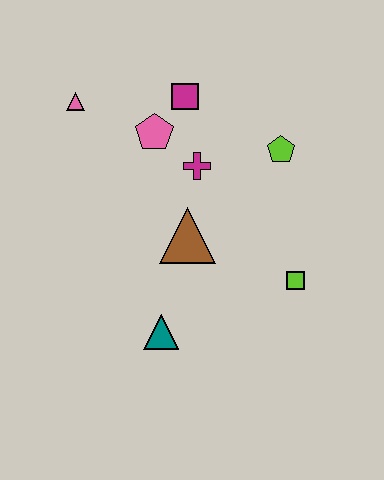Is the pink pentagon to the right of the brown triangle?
No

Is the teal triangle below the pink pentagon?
Yes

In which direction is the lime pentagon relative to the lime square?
The lime pentagon is above the lime square.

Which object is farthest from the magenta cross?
The teal triangle is farthest from the magenta cross.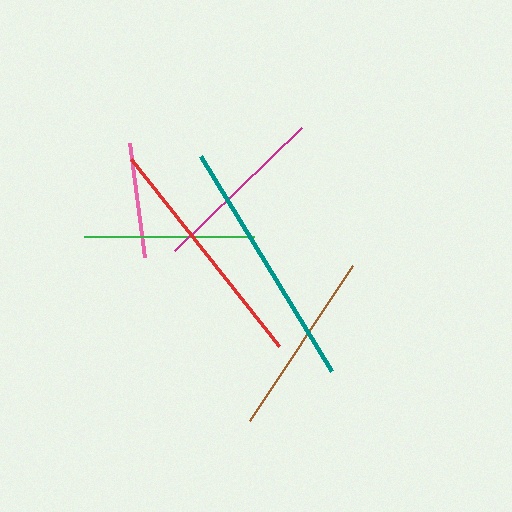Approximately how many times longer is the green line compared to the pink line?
The green line is approximately 1.5 times the length of the pink line.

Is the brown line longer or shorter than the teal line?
The teal line is longer than the brown line.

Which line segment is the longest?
The teal line is the longest at approximately 252 pixels.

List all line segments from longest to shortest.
From longest to shortest: teal, red, brown, magenta, green, pink.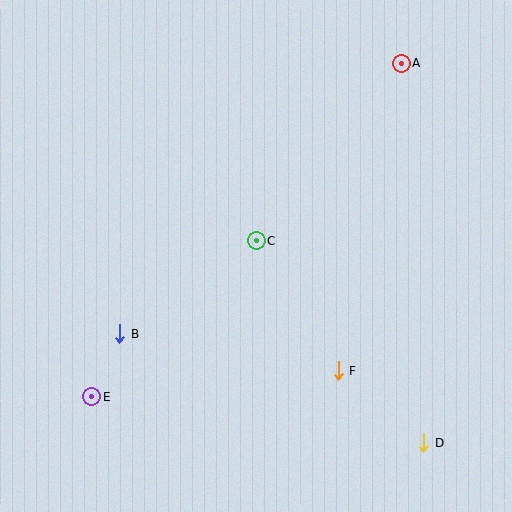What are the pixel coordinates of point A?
Point A is at (401, 63).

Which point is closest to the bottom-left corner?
Point E is closest to the bottom-left corner.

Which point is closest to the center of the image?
Point C at (256, 241) is closest to the center.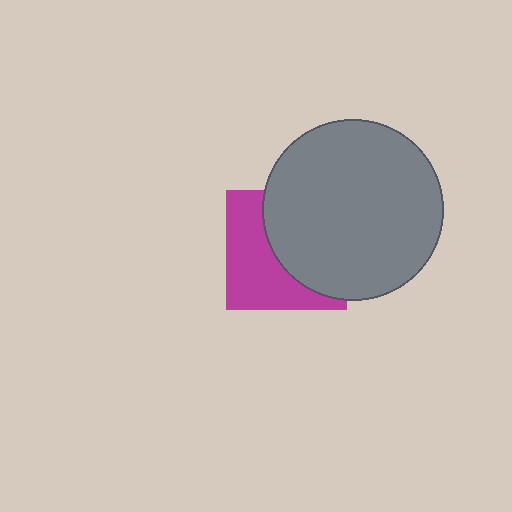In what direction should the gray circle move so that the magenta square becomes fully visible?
The gray circle should move right. That is the shortest direction to clear the overlap and leave the magenta square fully visible.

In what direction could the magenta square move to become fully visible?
The magenta square could move left. That would shift it out from behind the gray circle entirely.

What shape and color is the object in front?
The object in front is a gray circle.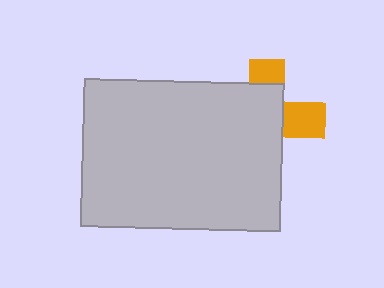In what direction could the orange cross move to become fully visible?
The orange cross could move right. That would shift it out from behind the light gray rectangle entirely.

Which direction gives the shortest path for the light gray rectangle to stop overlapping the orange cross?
Moving left gives the shortest separation.